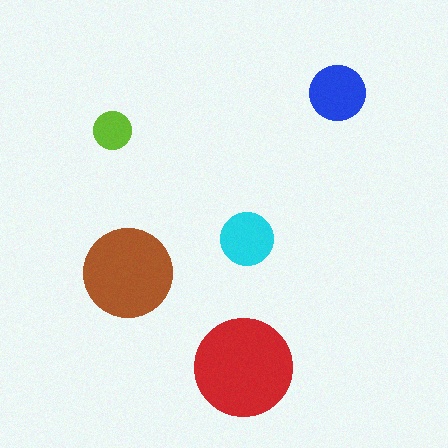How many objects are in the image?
There are 5 objects in the image.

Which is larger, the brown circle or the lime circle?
The brown one.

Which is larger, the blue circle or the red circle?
The red one.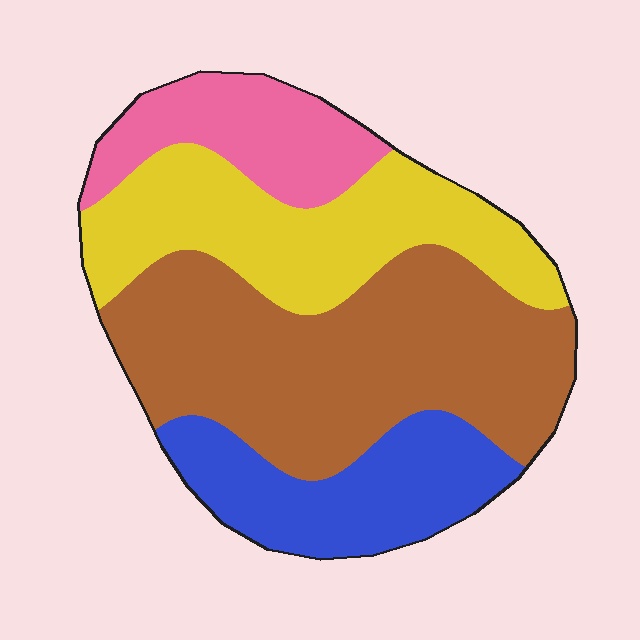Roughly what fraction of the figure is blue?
Blue covers roughly 20% of the figure.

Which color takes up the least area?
Pink, at roughly 15%.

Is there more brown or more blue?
Brown.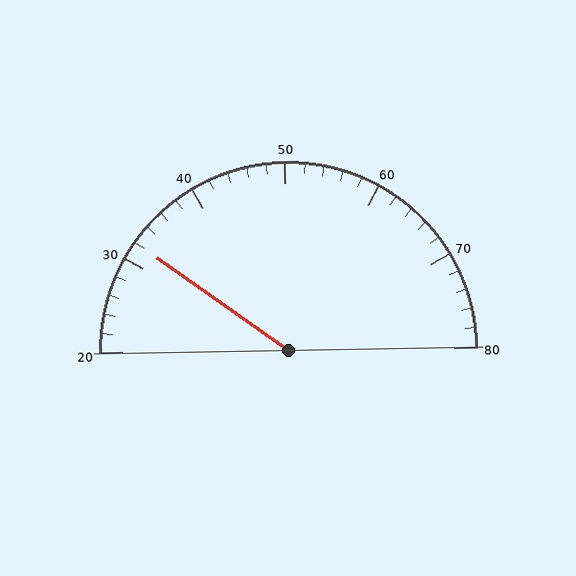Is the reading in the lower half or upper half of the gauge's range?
The reading is in the lower half of the range (20 to 80).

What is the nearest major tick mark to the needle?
The nearest major tick mark is 30.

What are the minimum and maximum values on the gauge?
The gauge ranges from 20 to 80.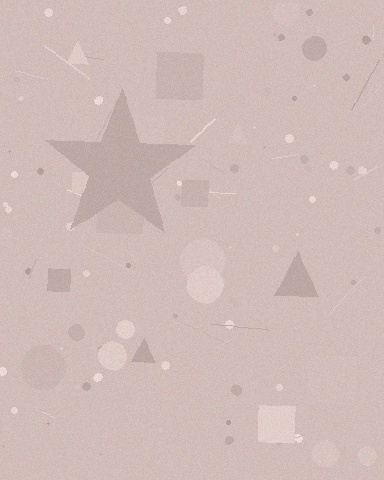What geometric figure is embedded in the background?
A star is embedded in the background.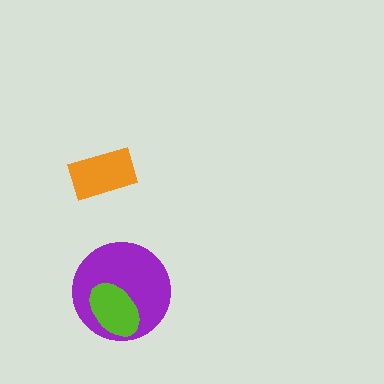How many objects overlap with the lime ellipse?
1 object overlaps with the lime ellipse.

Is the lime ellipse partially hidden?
No, no other shape covers it.